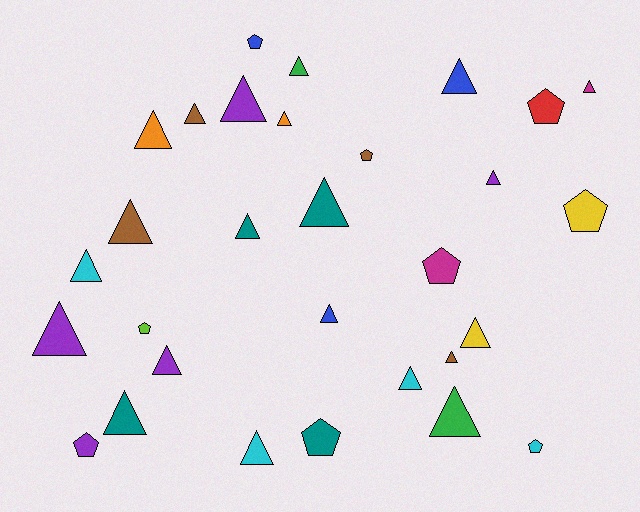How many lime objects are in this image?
There is 1 lime object.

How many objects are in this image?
There are 30 objects.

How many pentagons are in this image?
There are 9 pentagons.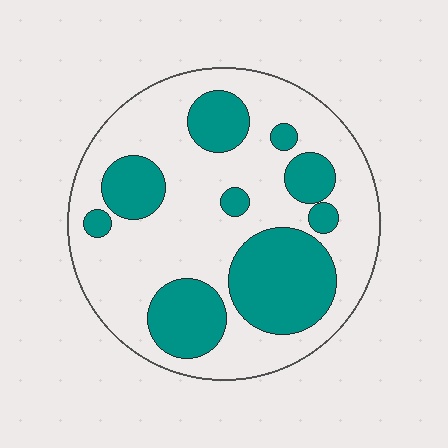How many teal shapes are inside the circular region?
9.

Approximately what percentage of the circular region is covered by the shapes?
Approximately 35%.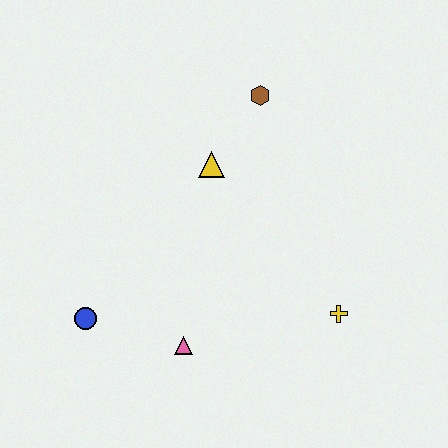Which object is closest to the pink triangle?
The blue circle is closest to the pink triangle.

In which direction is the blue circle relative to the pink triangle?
The blue circle is to the left of the pink triangle.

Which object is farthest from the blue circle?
The brown hexagon is farthest from the blue circle.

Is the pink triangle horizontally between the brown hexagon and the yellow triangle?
No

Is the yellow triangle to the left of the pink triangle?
No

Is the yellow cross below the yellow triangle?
Yes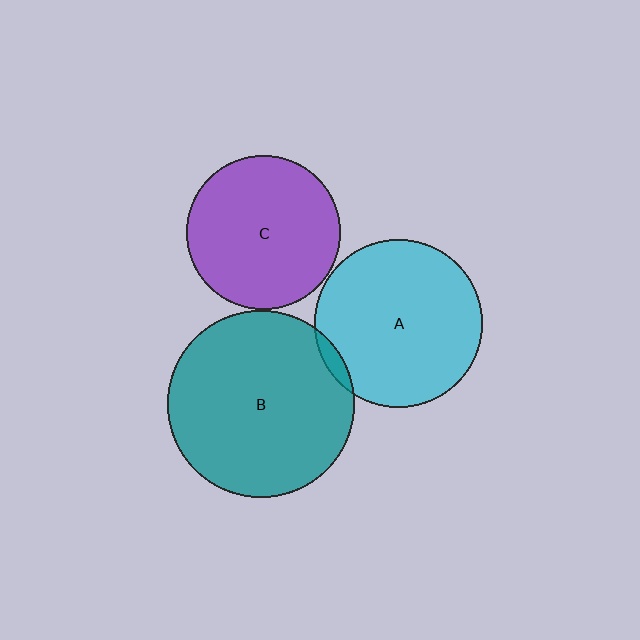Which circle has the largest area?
Circle B (teal).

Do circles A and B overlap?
Yes.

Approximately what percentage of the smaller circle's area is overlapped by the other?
Approximately 5%.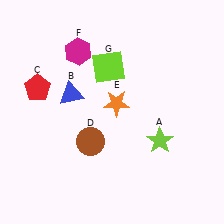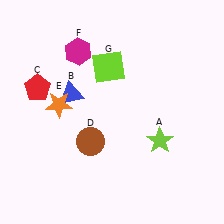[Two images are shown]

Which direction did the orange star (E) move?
The orange star (E) moved left.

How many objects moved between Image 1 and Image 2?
1 object moved between the two images.